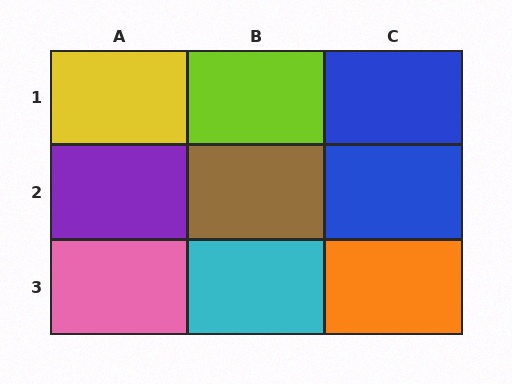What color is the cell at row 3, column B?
Cyan.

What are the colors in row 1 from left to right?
Yellow, lime, blue.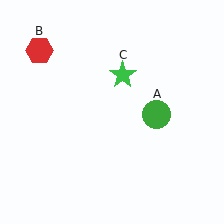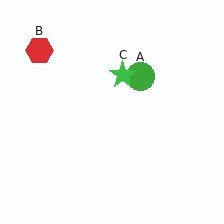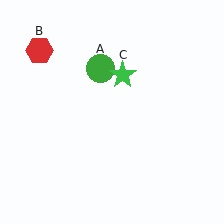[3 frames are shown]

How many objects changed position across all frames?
1 object changed position: green circle (object A).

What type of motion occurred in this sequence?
The green circle (object A) rotated counterclockwise around the center of the scene.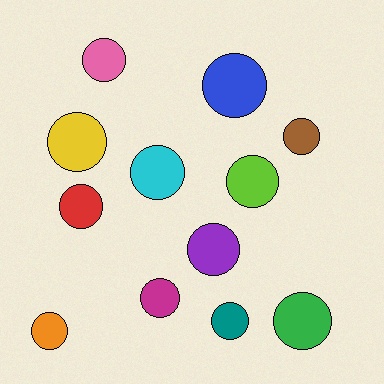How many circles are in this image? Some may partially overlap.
There are 12 circles.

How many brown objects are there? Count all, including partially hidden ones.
There is 1 brown object.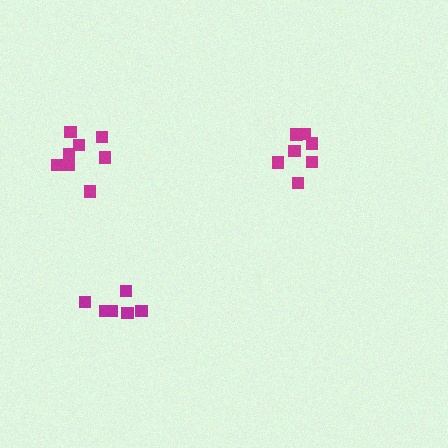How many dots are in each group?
Group 1: 7 dots, Group 2: 6 dots, Group 3: 8 dots (21 total).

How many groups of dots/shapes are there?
There are 3 groups.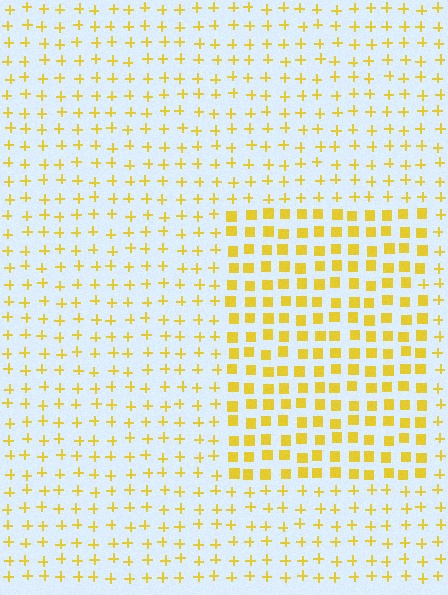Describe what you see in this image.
The image is filled with small yellow elements arranged in a uniform grid. A rectangle-shaped region contains squares, while the surrounding area contains plus signs. The boundary is defined purely by the change in element shape.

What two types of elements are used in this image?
The image uses squares inside the rectangle region and plus signs outside it.